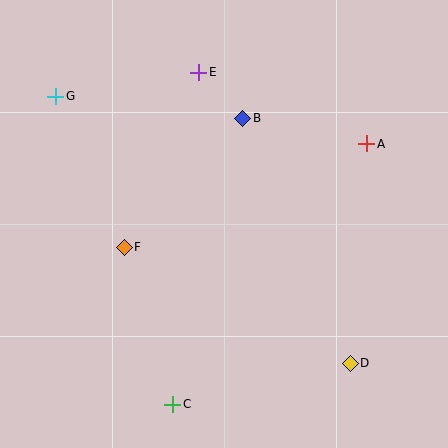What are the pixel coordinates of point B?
Point B is at (243, 118).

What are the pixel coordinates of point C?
Point C is at (173, 404).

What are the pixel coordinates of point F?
Point F is at (124, 247).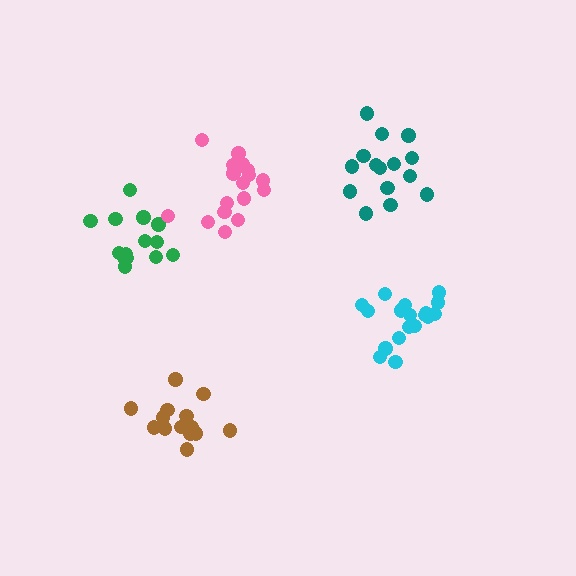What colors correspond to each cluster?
The clusters are colored: green, teal, cyan, pink, brown.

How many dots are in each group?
Group 1: 14 dots, Group 2: 15 dots, Group 3: 18 dots, Group 4: 18 dots, Group 5: 14 dots (79 total).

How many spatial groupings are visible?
There are 5 spatial groupings.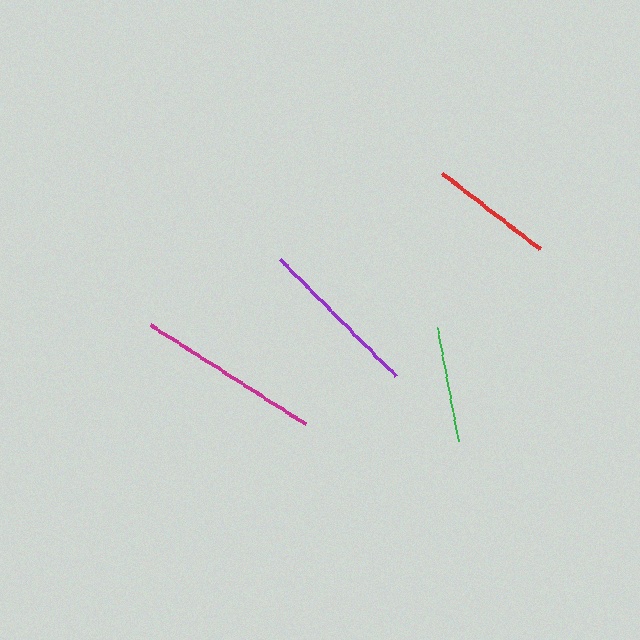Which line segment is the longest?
The magenta line is the longest at approximately 184 pixels.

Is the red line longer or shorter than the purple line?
The purple line is longer than the red line.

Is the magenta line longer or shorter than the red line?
The magenta line is longer than the red line.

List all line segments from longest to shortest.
From longest to shortest: magenta, purple, red, green.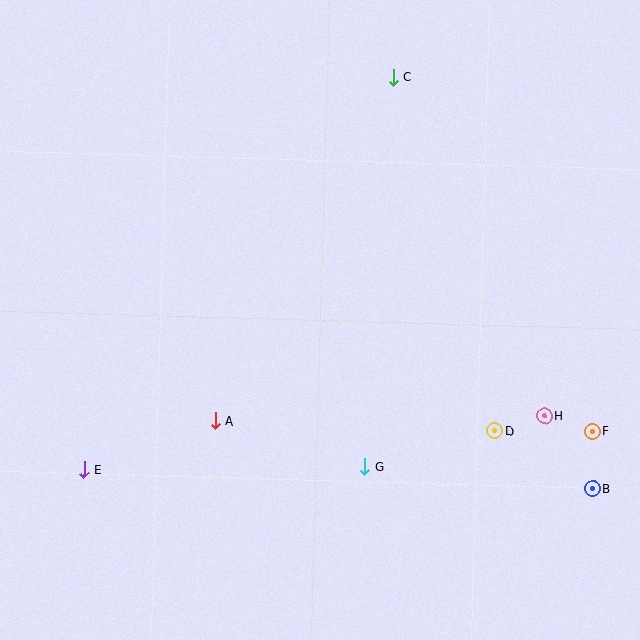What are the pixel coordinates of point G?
Point G is at (365, 467).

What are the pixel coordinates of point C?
Point C is at (393, 77).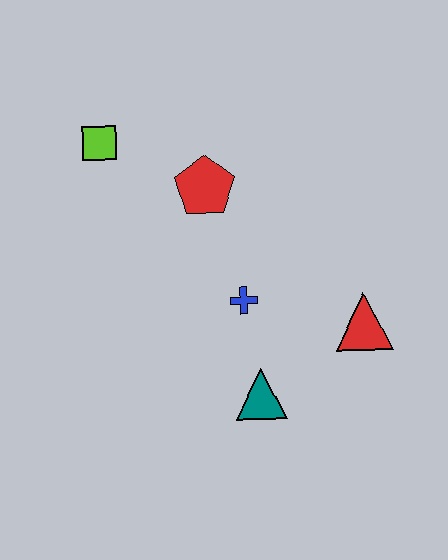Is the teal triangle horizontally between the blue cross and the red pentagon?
No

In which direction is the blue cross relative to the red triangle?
The blue cross is to the left of the red triangle.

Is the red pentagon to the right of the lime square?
Yes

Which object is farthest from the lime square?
The red triangle is farthest from the lime square.